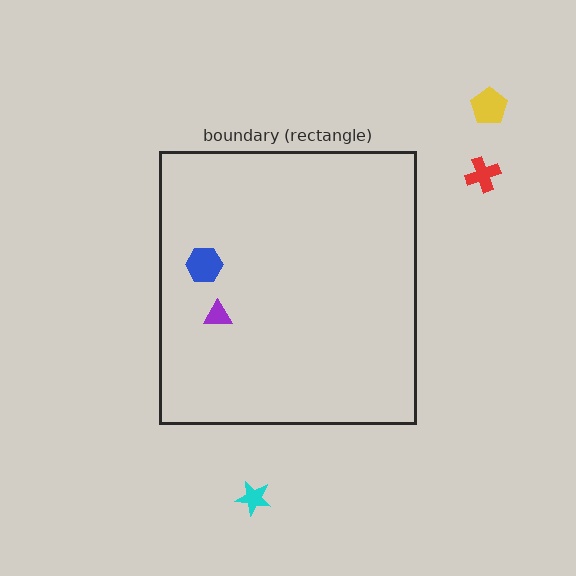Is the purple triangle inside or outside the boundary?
Inside.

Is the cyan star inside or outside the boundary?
Outside.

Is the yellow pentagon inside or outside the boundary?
Outside.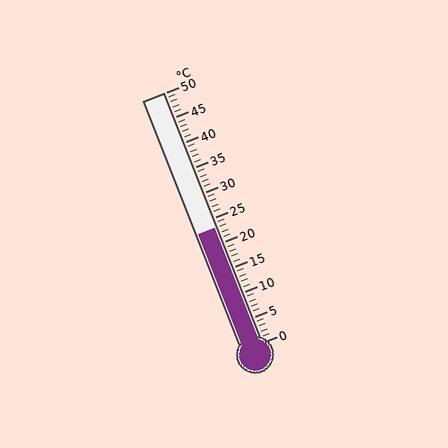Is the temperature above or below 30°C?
The temperature is below 30°C.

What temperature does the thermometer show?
The thermometer shows approximately 23°C.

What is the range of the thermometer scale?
The thermometer scale ranges from 0°C to 50°C.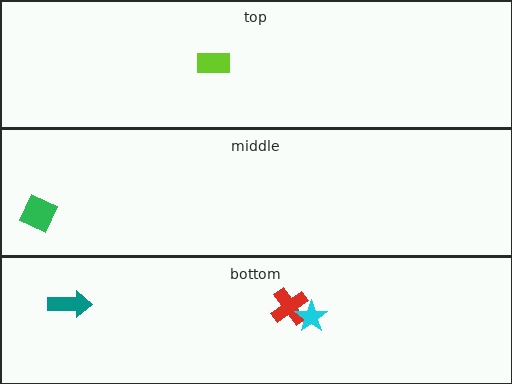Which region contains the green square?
The middle region.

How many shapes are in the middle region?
1.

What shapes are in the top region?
The lime rectangle.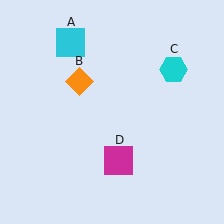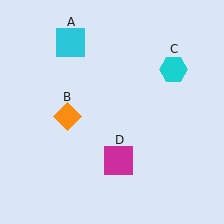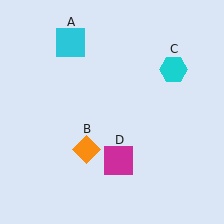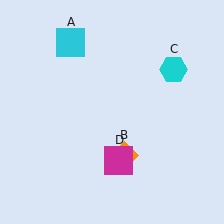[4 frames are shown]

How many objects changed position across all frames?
1 object changed position: orange diamond (object B).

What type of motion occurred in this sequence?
The orange diamond (object B) rotated counterclockwise around the center of the scene.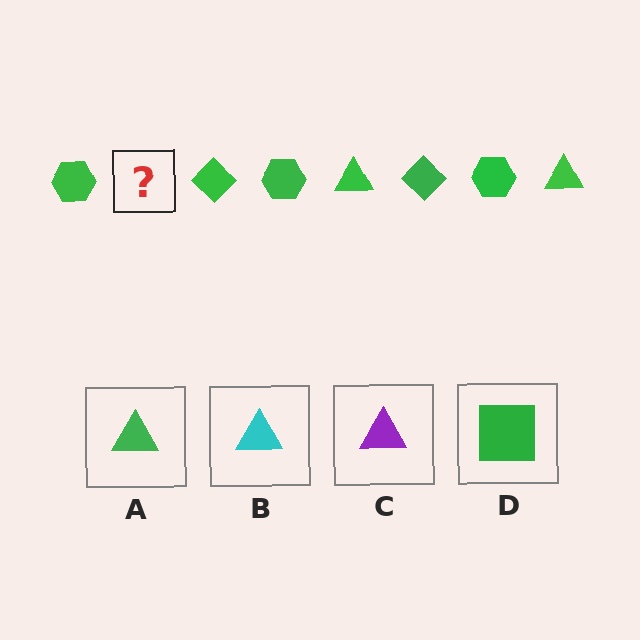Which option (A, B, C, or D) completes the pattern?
A.